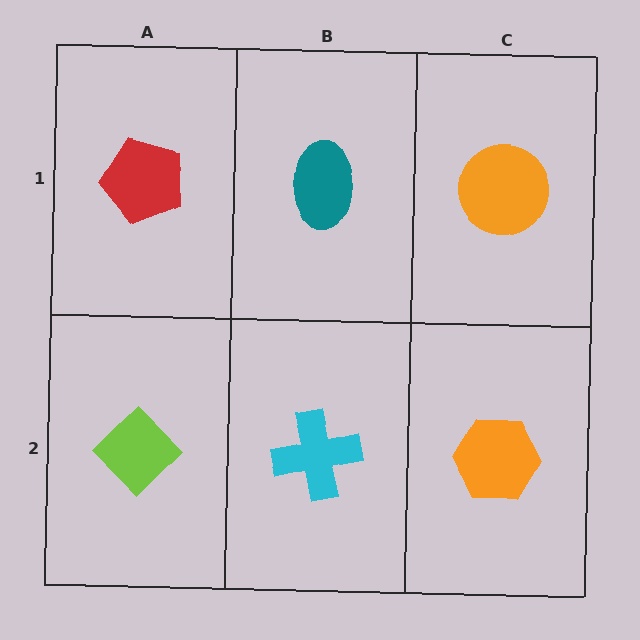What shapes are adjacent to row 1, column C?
An orange hexagon (row 2, column C), a teal ellipse (row 1, column B).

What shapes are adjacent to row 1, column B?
A cyan cross (row 2, column B), a red pentagon (row 1, column A), an orange circle (row 1, column C).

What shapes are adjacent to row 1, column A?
A lime diamond (row 2, column A), a teal ellipse (row 1, column B).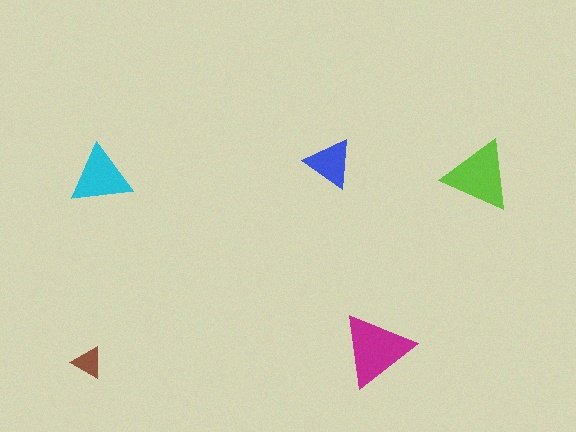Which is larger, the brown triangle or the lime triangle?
The lime one.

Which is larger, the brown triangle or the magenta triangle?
The magenta one.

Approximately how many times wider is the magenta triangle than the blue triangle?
About 1.5 times wider.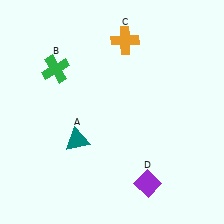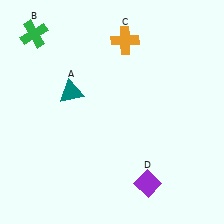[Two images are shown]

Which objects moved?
The objects that moved are: the teal triangle (A), the green cross (B).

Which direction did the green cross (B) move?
The green cross (B) moved up.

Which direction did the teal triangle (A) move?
The teal triangle (A) moved up.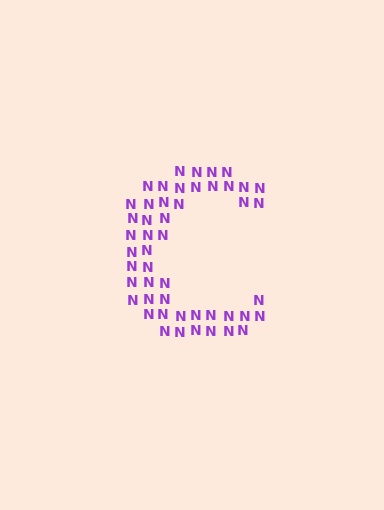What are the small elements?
The small elements are letter N's.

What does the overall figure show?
The overall figure shows the letter C.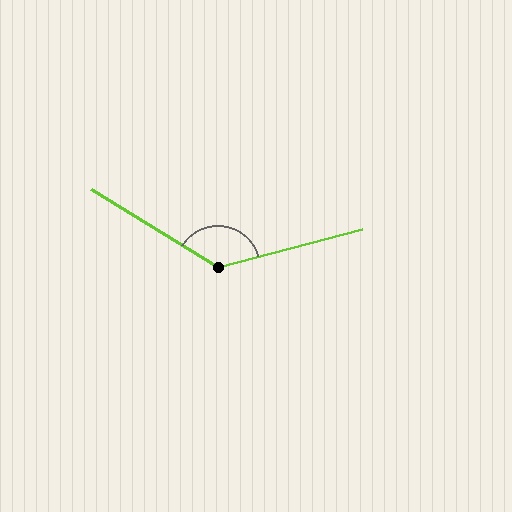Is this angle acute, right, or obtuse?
It is obtuse.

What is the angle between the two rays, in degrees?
Approximately 133 degrees.